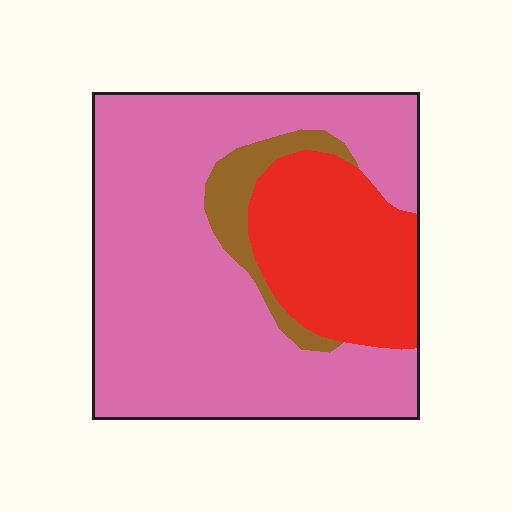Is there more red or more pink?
Pink.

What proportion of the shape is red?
Red takes up about one quarter (1/4) of the shape.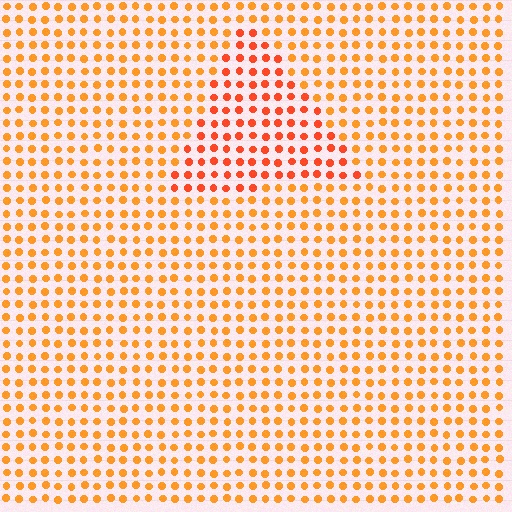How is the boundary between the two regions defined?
The boundary is defined purely by a slight shift in hue (about 23 degrees). Spacing, size, and orientation are identical on both sides.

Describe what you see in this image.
The image is filled with small orange elements in a uniform arrangement. A triangle-shaped region is visible where the elements are tinted to a slightly different hue, forming a subtle color boundary.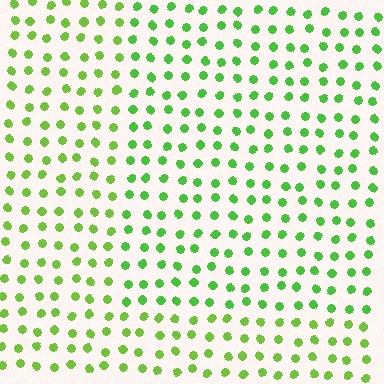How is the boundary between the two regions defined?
The boundary is defined purely by a slight shift in hue (about 19 degrees). Spacing, size, and orientation are identical on both sides.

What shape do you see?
I see a rectangle.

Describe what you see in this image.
The image is filled with small lime elements in a uniform arrangement. A rectangle-shaped region is visible where the elements are tinted to a slightly different hue, forming a subtle color boundary.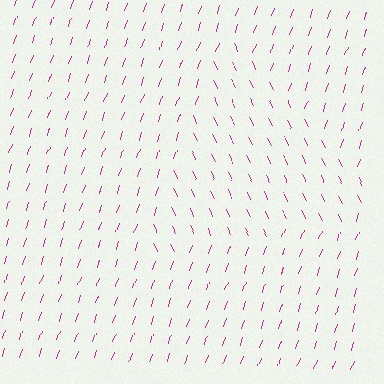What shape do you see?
I see a triangle.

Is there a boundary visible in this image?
Yes, there is a texture boundary formed by a change in line orientation.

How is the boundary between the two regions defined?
The boundary is defined purely by a change in line orientation (approximately 45 degrees difference). All lines are the same color and thickness.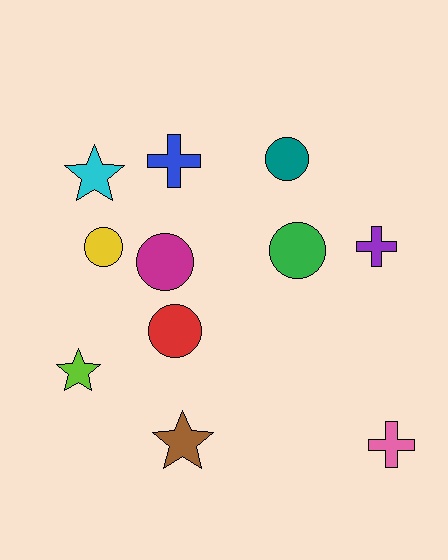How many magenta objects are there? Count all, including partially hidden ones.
There is 1 magenta object.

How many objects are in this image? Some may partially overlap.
There are 11 objects.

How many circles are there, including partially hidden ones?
There are 5 circles.